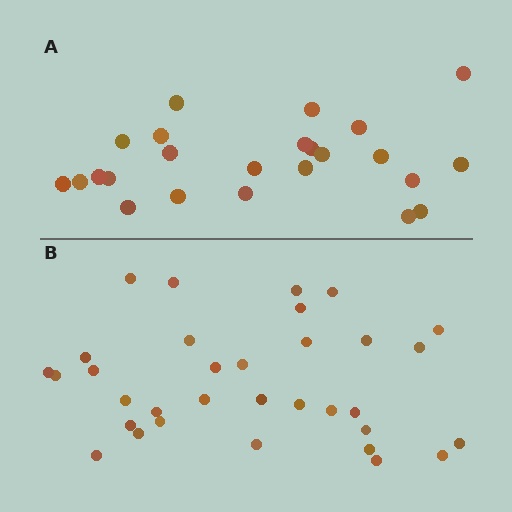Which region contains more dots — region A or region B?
Region B (the bottom region) has more dots.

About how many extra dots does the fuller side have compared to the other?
Region B has roughly 8 or so more dots than region A.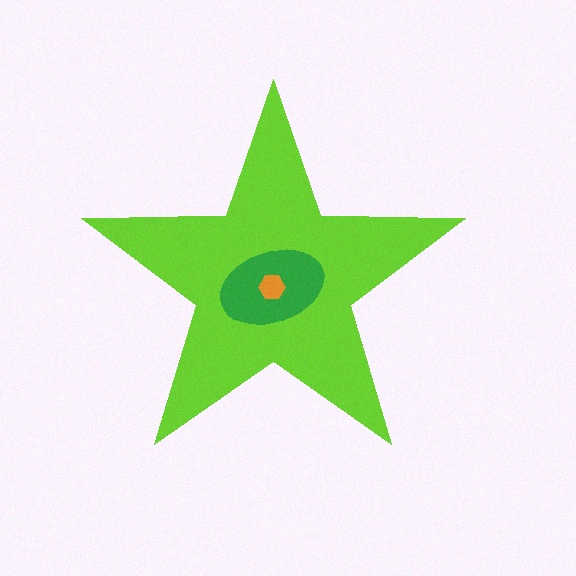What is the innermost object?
The orange hexagon.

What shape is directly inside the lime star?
The green ellipse.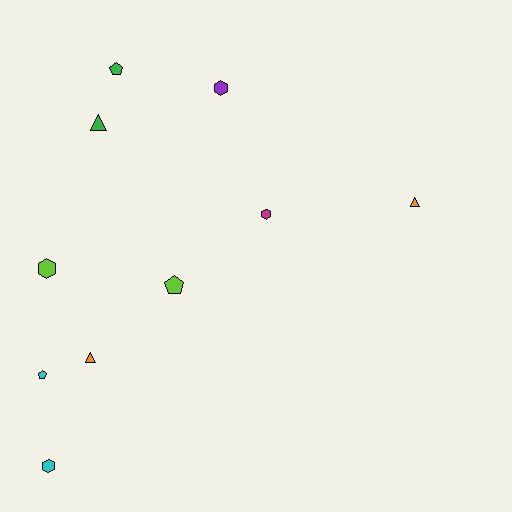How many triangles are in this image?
There are 3 triangles.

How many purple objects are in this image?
There is 1 purple object.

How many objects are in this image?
There are 10 objects.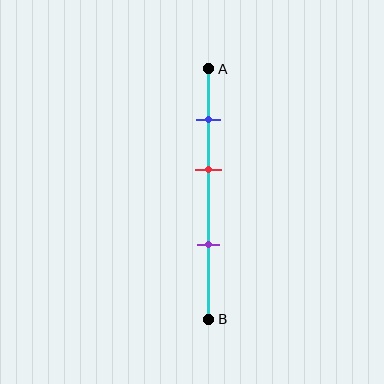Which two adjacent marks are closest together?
The blue and red marks are the closest adjacent pair.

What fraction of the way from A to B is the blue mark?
The blue mark is approximately 20% (0.2) of the way from A to B.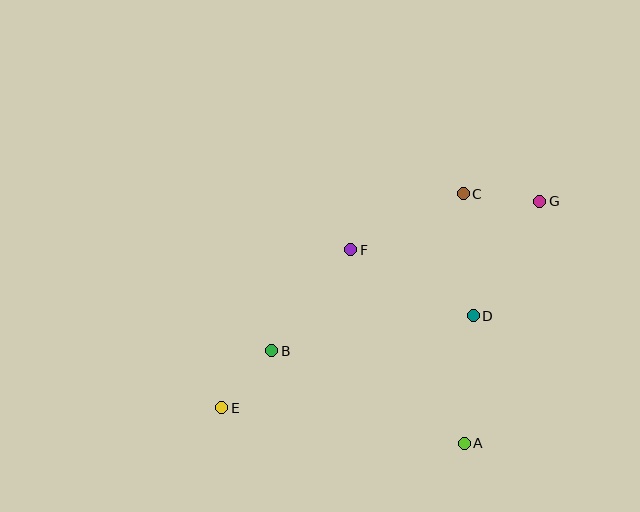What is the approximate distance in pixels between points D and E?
The distance between D and E is approximately 268 pixels.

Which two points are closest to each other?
Points B and E are closest to each other.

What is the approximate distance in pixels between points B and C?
The distance between B and C is approximately 247 pixels.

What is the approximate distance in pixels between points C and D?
The distance between C and D is approximately 122 pixels.